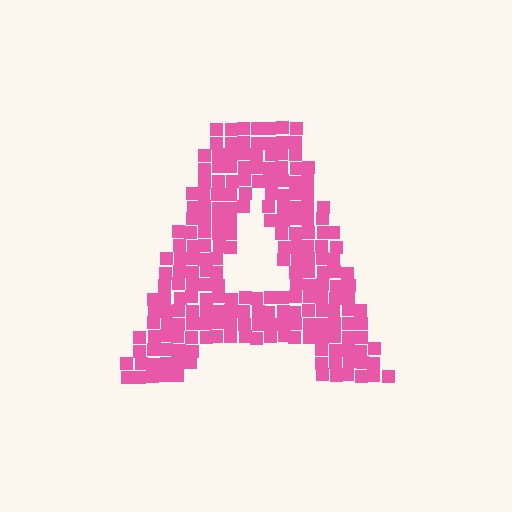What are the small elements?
The small elements are squares.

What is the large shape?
The large shape is the letter A.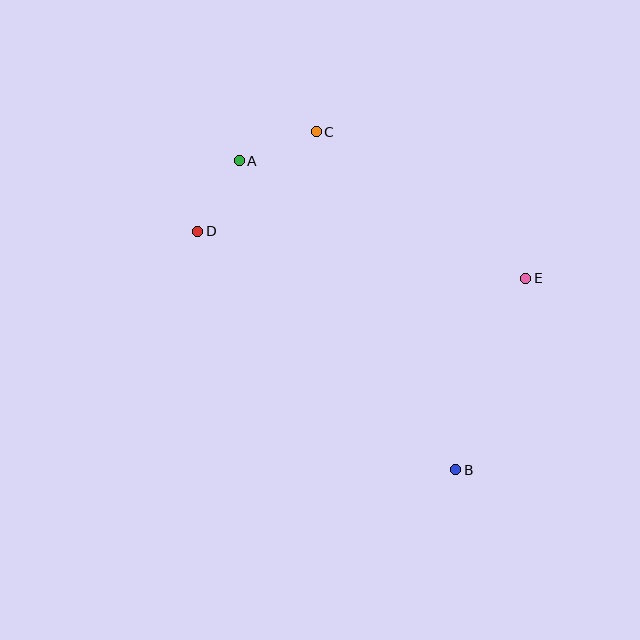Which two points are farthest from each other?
Points A and B are farthest from each other.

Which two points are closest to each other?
Points A and D are closest to each other.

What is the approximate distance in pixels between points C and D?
The distance between C and D is approximately 155 pixels.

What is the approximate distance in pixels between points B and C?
The distance between B and C is approximately 366 pixels.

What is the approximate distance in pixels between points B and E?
The distance between B and E is approximately 204 pixels.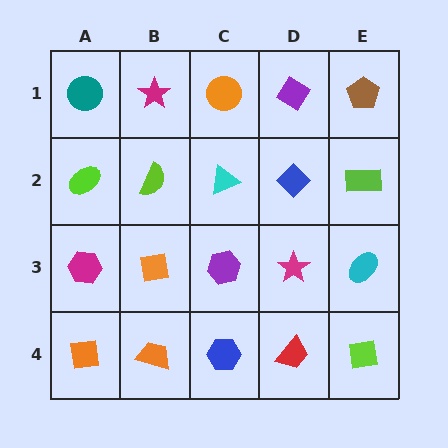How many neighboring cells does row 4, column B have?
3.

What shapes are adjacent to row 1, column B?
A lime semicircle (row 2, column B), a teal circle (row 1, column A), an orange circle (row 1, column C).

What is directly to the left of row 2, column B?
A lime ellipse.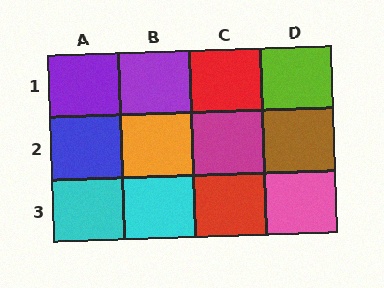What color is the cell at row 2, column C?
Magenta.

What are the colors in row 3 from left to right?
Cyan, cyan, red, pink.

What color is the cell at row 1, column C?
Red.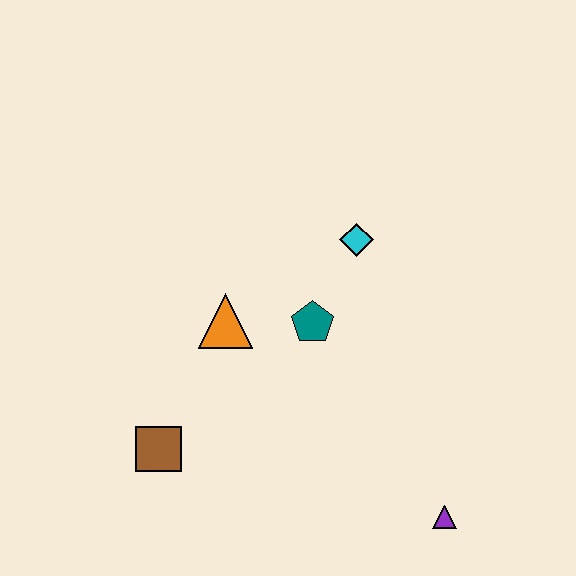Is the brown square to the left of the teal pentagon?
Yes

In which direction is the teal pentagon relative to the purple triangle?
The teal pentagon is above the purple triangle.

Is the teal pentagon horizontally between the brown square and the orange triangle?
No